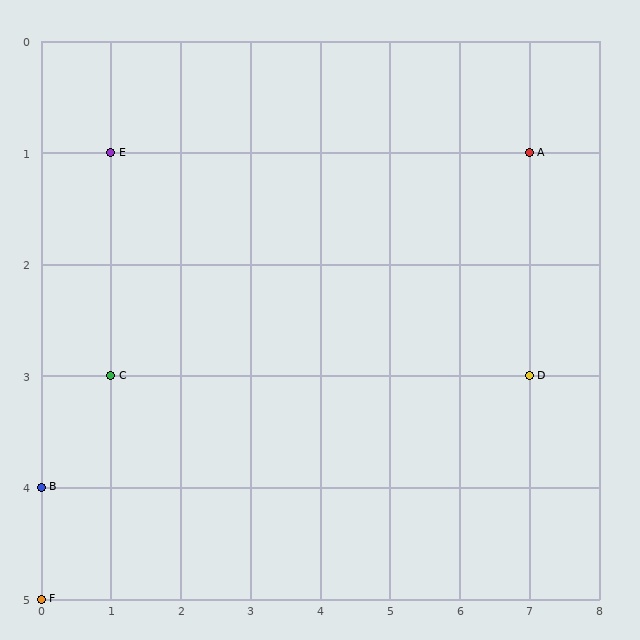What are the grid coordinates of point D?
Point D is at grid coordinates (7, 3).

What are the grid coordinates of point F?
Point F is at grid coordinates (0, 5).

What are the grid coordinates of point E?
Point E is at grid coordinates (1, 1).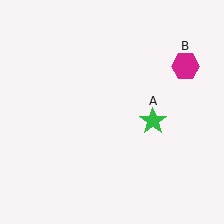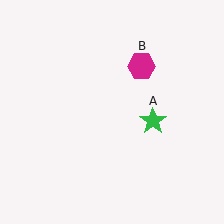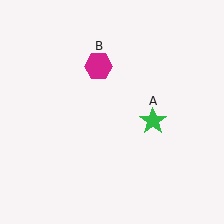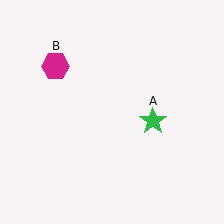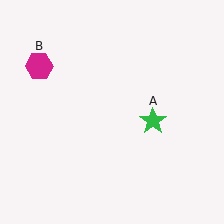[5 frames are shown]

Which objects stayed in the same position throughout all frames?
Green star (object A) remained stationary.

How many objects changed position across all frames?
1 object changed position: magenta hexagon (object B).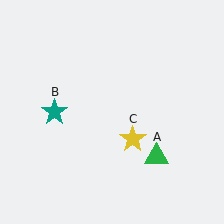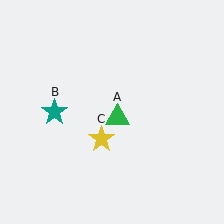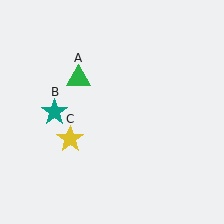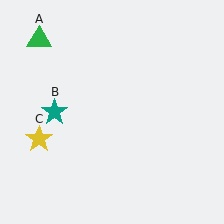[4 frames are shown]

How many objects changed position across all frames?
2 objects changed position: green triangle (object A), yellow star (object C).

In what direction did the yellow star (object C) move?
The yellow star (object C) moved left.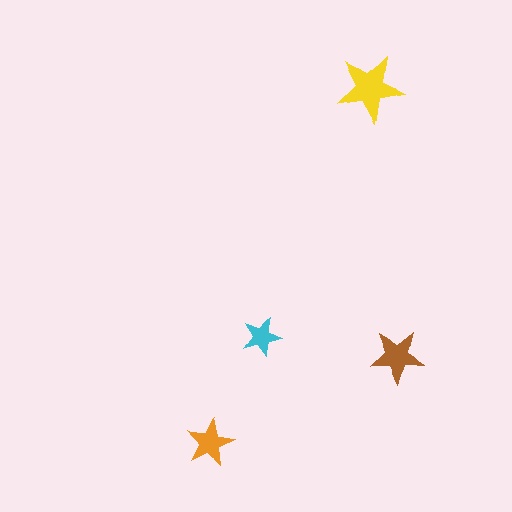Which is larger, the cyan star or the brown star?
The brown one.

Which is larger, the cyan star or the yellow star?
The yellow one.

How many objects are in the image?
There are 4 objects in the image.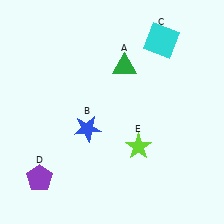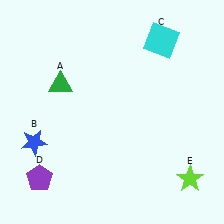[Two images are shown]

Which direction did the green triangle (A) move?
The green triangle (A) moved left.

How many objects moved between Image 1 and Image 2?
3 objects moved between the two images.